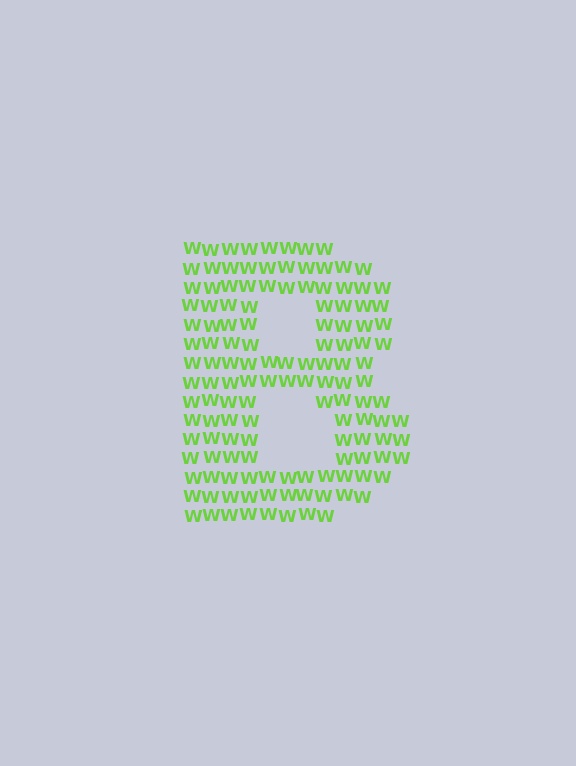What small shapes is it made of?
It is made of small letter W's.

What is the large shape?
The large shape is the letter B.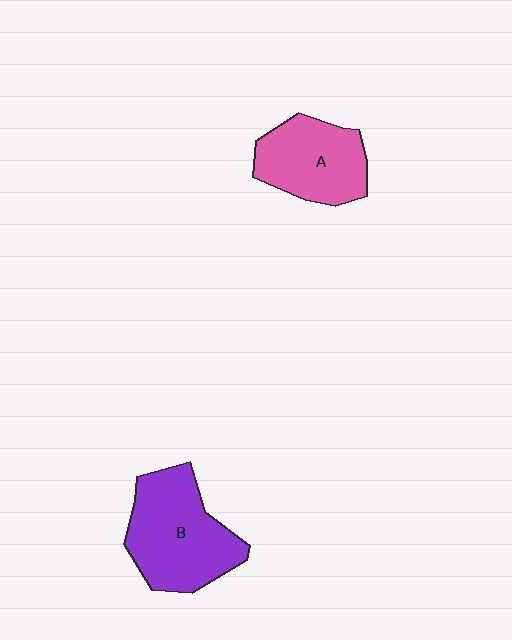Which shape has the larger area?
Shape B (purple).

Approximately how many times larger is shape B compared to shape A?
Approximately 1.3 times.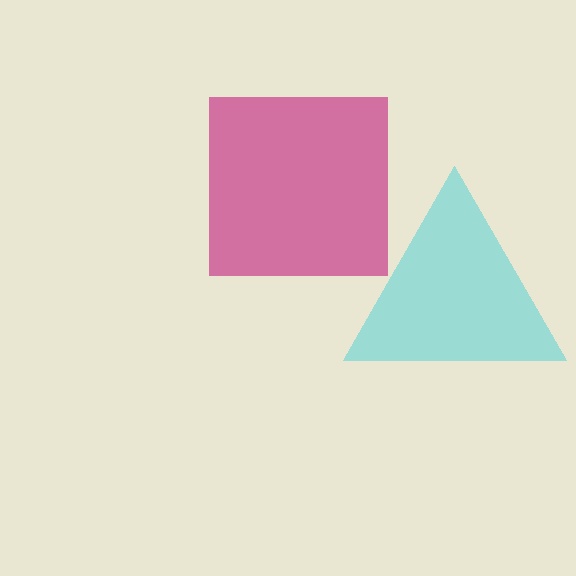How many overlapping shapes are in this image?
There are 2 overlapping shapes in the image.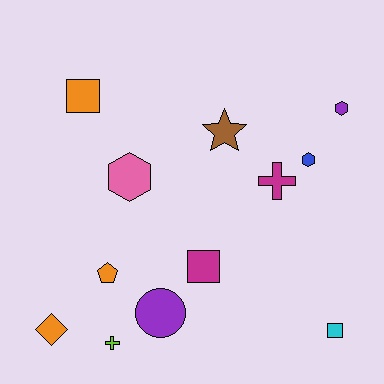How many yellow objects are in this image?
There are no yellow objects.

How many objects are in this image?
There are 12 objects.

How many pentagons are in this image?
There is 1 pentagon.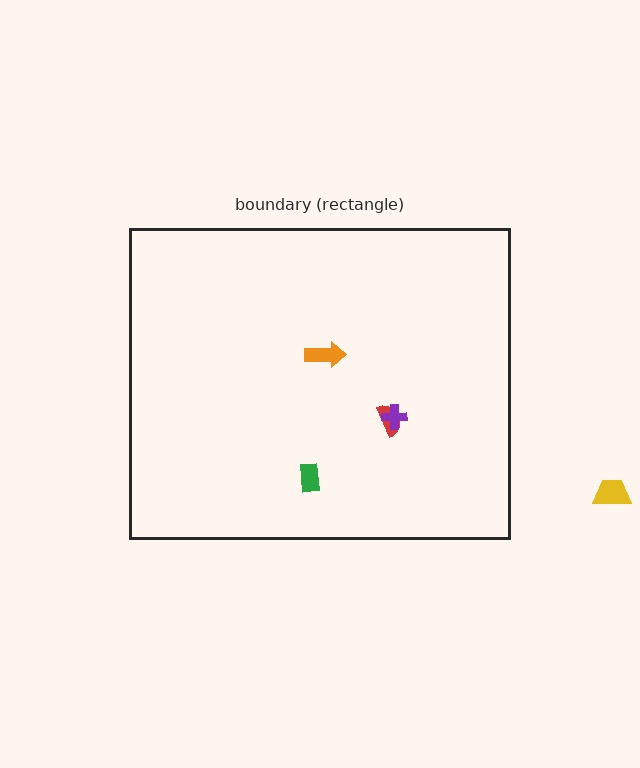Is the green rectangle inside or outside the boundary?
Inside.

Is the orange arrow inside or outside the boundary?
Inside.